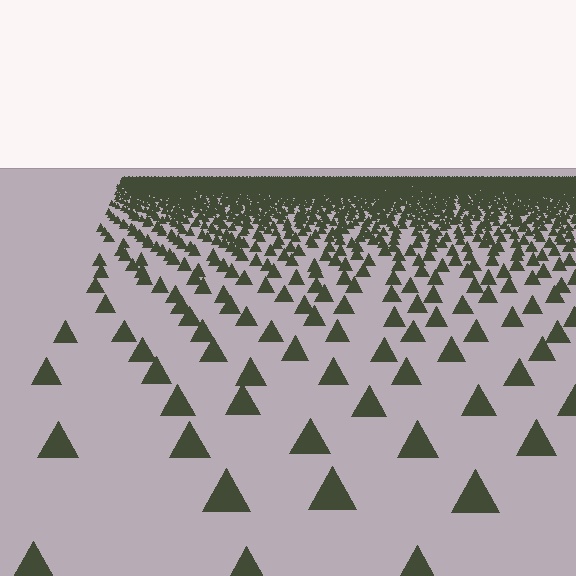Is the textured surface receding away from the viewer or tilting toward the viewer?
The surface is receding away from the viewer. Texture elements get smaller and denser toward the top.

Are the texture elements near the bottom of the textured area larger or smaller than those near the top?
Larger. Near the bottom, elements are closer to the viewer and appear at a bigger on-screen size.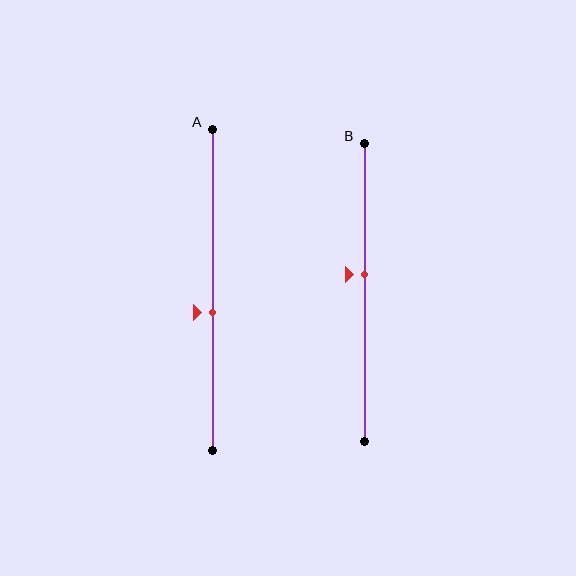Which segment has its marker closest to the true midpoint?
Segment B has its marker closest to the true midpoint.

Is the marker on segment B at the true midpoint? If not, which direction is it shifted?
No, the marker on segment B is shifted upward by about 6% of the segment length.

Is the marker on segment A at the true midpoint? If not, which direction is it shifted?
No, the marker on segment A is shifted downward by about 7% of the segment length.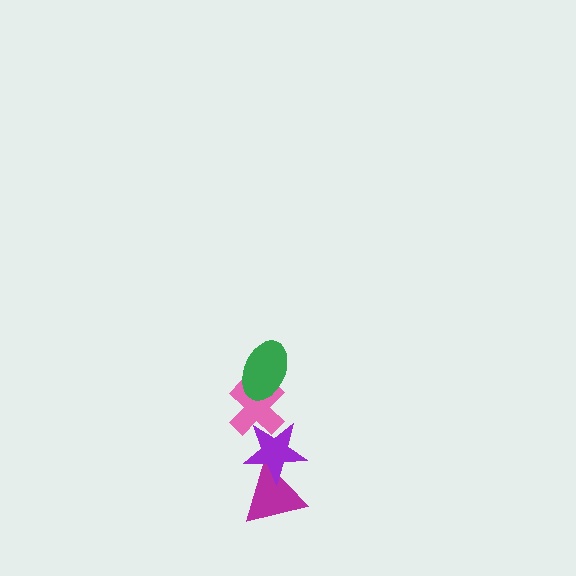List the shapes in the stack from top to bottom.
From top to bottom: the green ellipse, the pink cross, the purple star, the magenta triangle.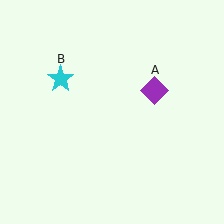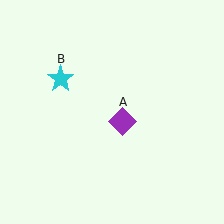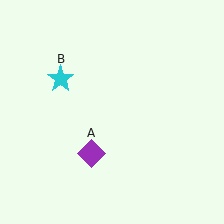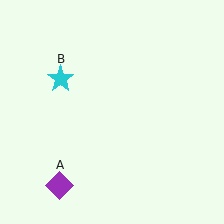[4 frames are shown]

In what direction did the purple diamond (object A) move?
The purple diamond (object A) moved down and to the left.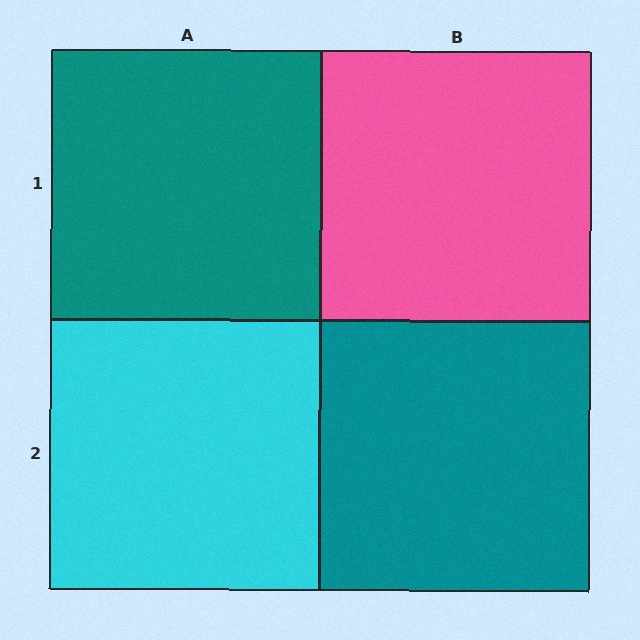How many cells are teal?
2 cells are teal.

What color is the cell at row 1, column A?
Teal.